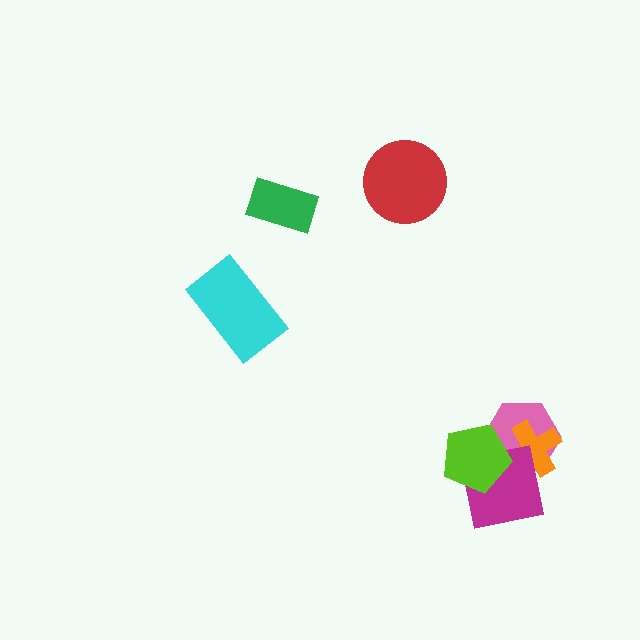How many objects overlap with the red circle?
0 objects overlap with the red circle.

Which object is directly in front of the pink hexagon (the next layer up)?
The orange cross is directly in front of the pink hexagon.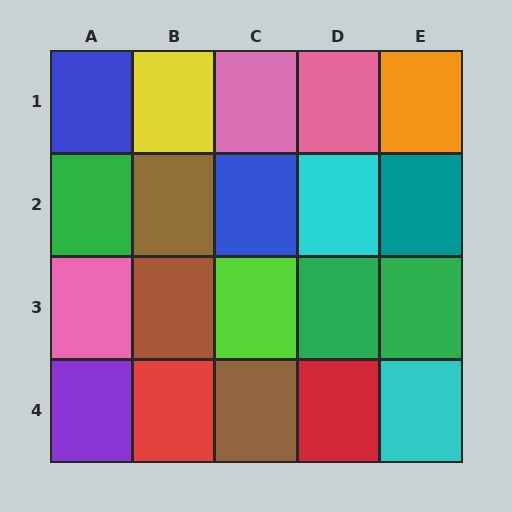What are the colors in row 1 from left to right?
Blue, yellow, pink, pink, orange.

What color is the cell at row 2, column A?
Green.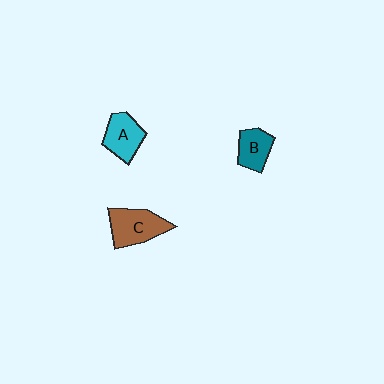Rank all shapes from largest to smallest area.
From largest to smallest: C (brown), A (cyan), B (teal).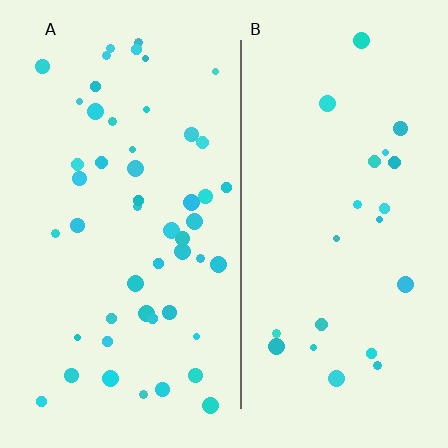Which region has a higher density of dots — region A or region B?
A (the left).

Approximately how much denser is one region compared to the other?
Approximately 2.3× — region A over region B.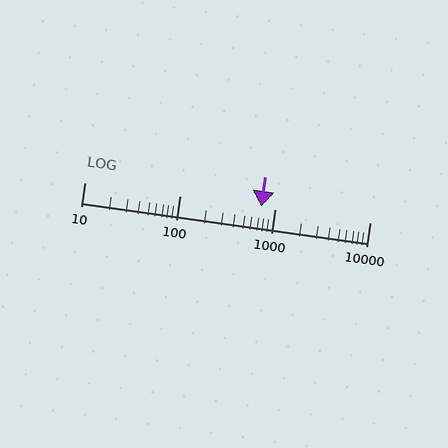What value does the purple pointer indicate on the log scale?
The pointer indicates approximately 730.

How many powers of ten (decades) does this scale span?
The scale spans 3 decades, from 10 to 10000.